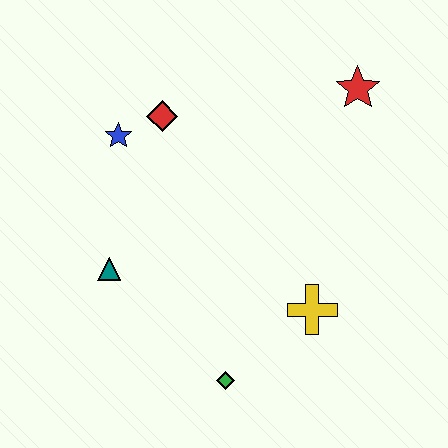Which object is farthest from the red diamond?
The green diamond is farthest from the red diamond.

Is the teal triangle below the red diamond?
Yes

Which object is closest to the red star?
The red diamond is closest to the red star.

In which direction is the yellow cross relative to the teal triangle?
The yellow cross is to the right of the teal triangle.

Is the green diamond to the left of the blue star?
No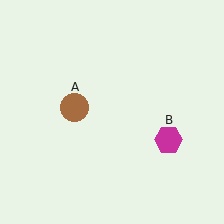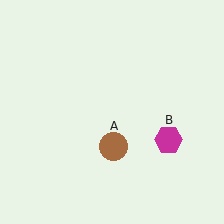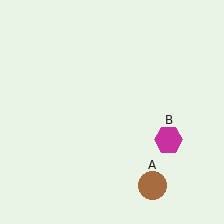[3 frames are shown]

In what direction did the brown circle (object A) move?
The brown circle (object A) moved down and to the right.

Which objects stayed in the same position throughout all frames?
Magenta hexagon (object B) remained stationary.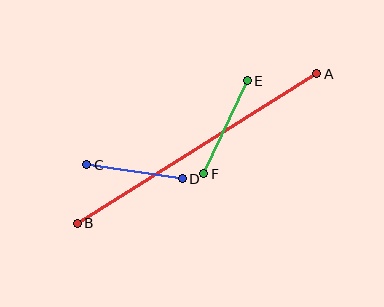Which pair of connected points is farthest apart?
Points A and B are farthest apart.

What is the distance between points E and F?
The distance is approximately 103 pixels.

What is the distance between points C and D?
The distance is approximately 96 pixels.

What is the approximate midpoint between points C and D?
The midpoint is at approximately (135, 172) pixels.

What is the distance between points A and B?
The distance is approximately 282 pixels.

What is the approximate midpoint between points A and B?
The midpoint is at approximately (197, 148) pixels.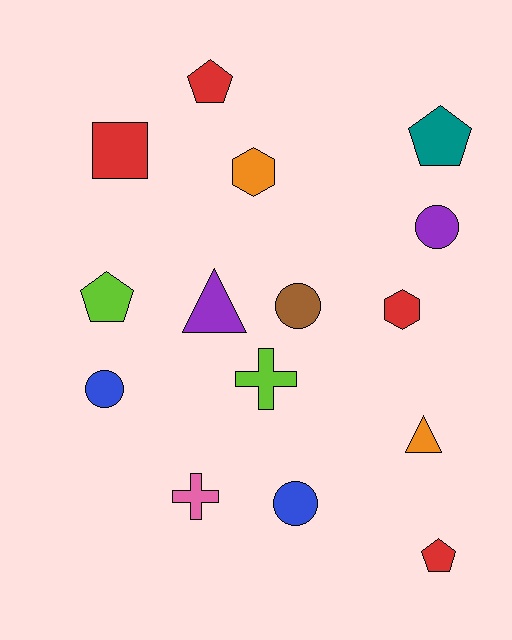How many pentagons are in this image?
There are 4 pentagons.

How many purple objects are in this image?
There are 2 purple objects.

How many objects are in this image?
There are 15 objects.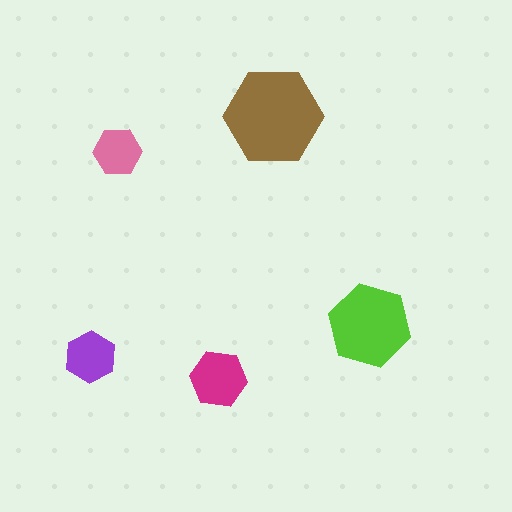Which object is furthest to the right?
The lime hexagon is rightmost.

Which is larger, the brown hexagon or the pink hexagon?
The brown one.